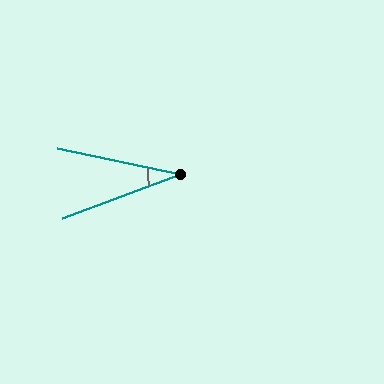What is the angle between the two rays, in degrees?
Approximately 32 degrees.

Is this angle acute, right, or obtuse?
It is acute.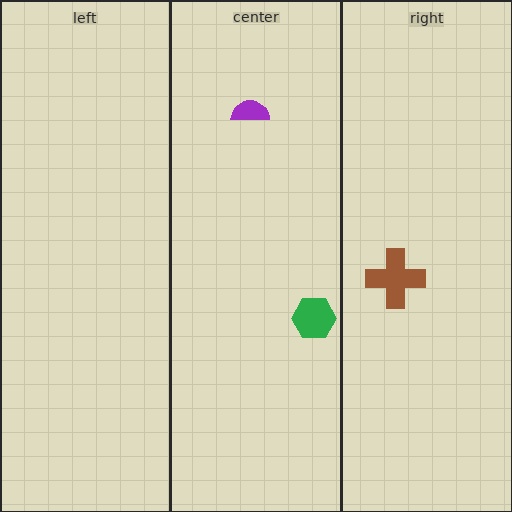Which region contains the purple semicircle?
The center region.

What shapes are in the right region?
The brown cross.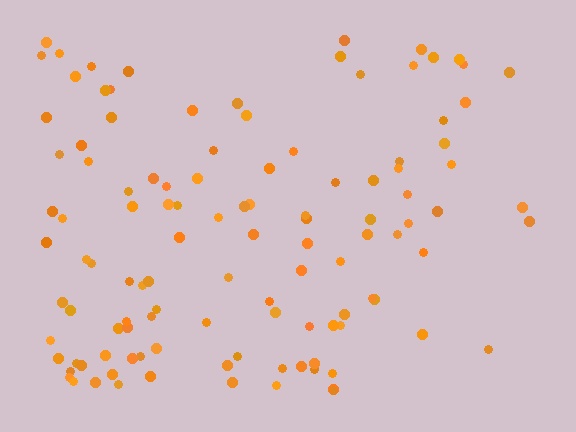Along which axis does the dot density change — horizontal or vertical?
Horizontal.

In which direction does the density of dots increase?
From right to left, with the left side densest.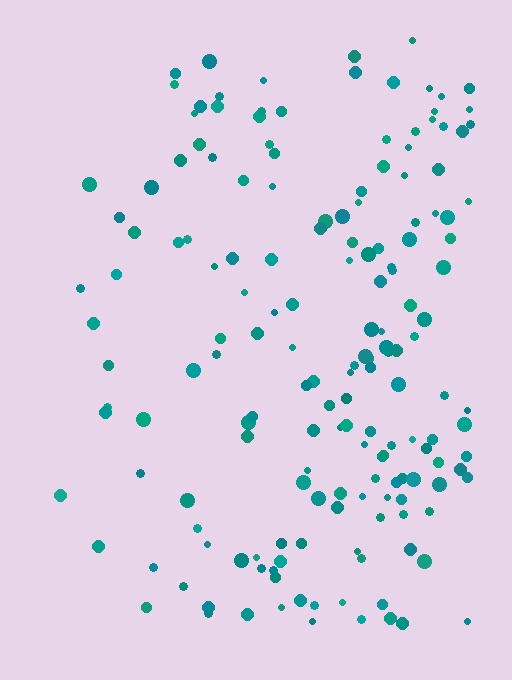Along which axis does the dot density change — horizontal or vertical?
Horizontal.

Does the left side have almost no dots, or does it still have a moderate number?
Still a moderate number, just noticeably fewer than the right.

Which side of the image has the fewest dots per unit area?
The left.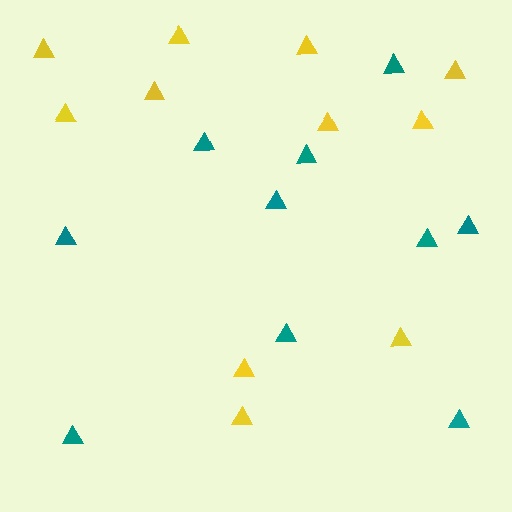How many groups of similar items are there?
There are 2 groups: one group of teal triangles (10) and one group of yellow triangles (11).